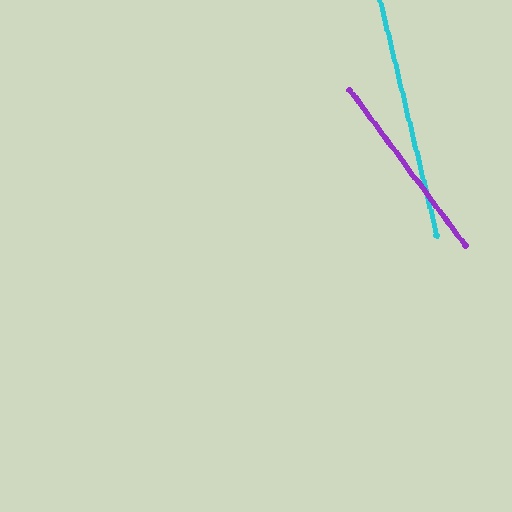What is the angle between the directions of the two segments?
Approximately 23 degrees.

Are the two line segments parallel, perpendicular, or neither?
Neither parallel nor perpendicular — they differ by about 23°.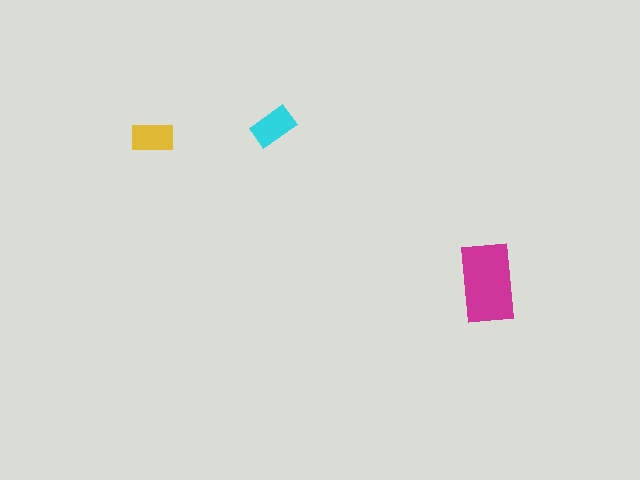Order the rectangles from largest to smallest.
the magenta one, the cyan one, the yellow one.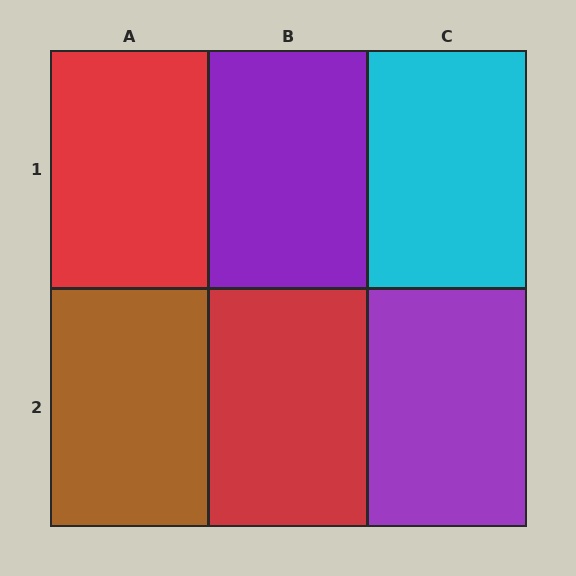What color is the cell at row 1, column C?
Cyan.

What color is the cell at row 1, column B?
Purple.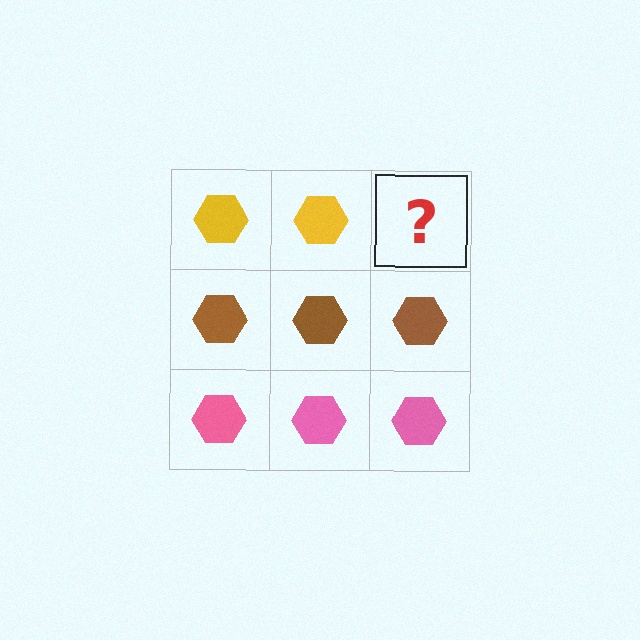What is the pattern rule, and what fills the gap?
The rule is that each row has a consistent color. The gap should be filled with a yellow hexagon.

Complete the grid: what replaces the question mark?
The question mark should be replaced with a yellow hexagon.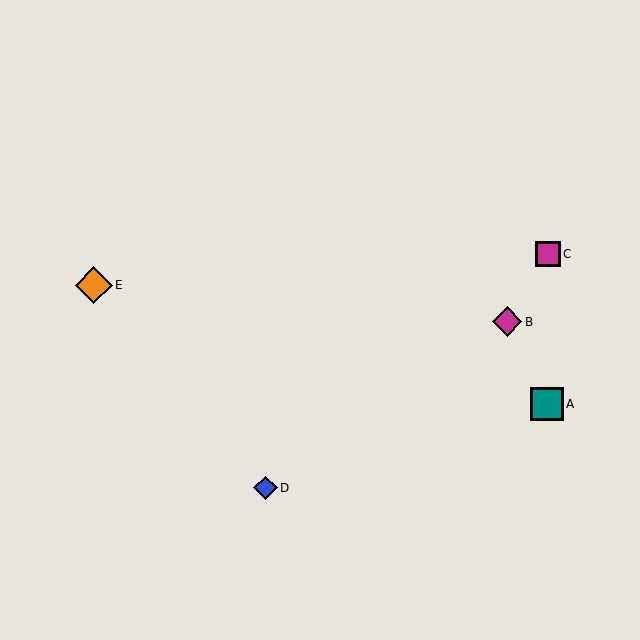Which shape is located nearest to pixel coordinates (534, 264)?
The magenta square (labeled C) at (548, 254) is nearest to that location.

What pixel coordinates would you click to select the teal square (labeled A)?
Click at (547, 404) to select the teal square A.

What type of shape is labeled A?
Shape A is a teal square.